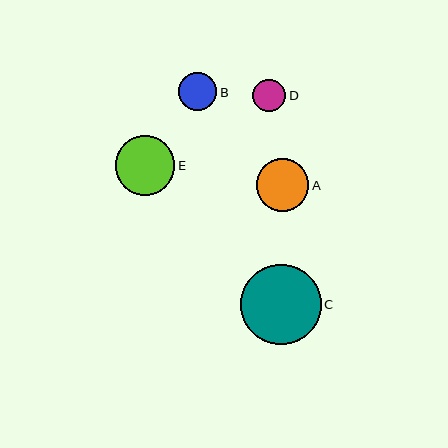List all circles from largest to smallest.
From largest to smallest: C, E, A, B, D.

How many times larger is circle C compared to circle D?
Circle C is approximately 2.5 times the size of circle D.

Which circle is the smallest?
Circle D is the smallest with a size of approximately 33 pixels.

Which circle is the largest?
Circle C is the largest with a size of approximately 81 pixels.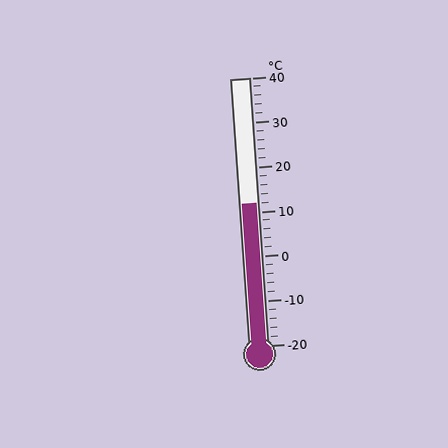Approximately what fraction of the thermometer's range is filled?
The thermometer is filled to approximately 55% of its range.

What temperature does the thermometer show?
The thermometer shows approximately 12°C.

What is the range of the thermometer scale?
The thermometer scale ranges from -20°C to 40°C.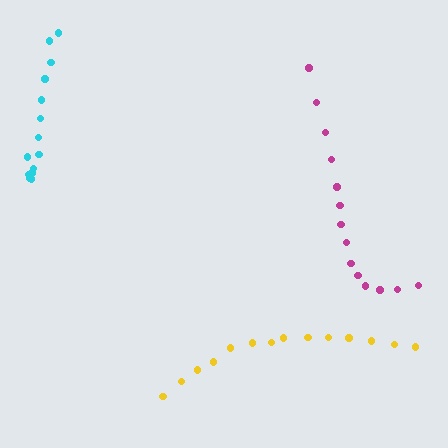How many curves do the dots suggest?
There are 3 distinct paths.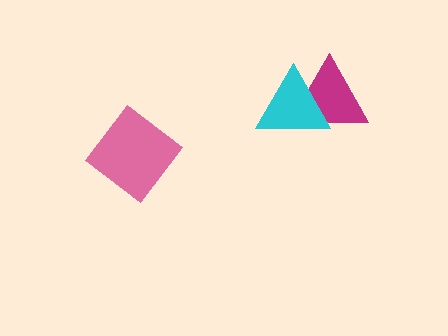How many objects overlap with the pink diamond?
0 objects overlap with the pink diamond.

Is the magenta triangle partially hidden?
Yes, it is partially covered by another shape.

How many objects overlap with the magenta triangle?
1 object overlaps with the magenta triangle.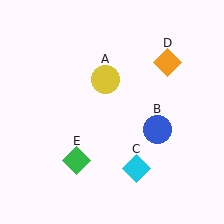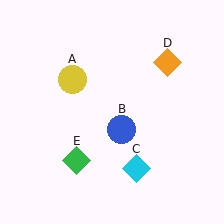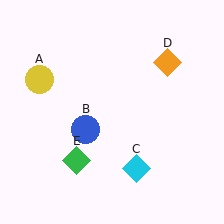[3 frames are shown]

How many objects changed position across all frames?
2 objects changed position: yellow circle (object A), blue circle (object B).